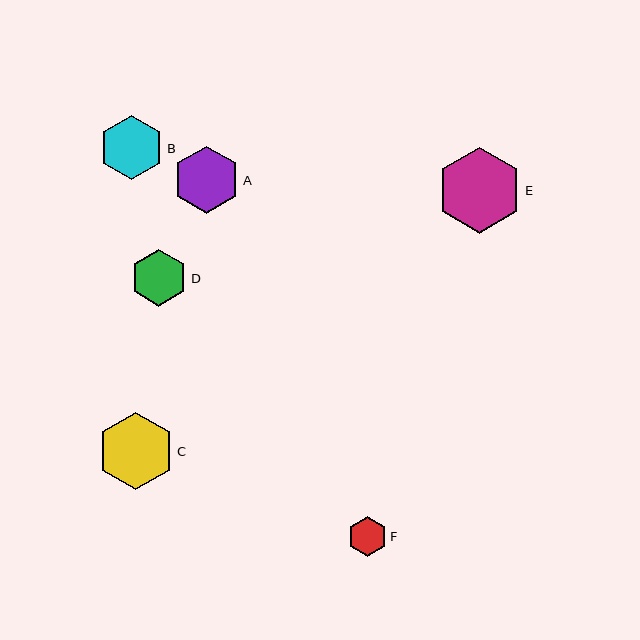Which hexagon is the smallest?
Hexagon F is the smallest with a size of approximately 40 pixels.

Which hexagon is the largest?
Hexagon E is the largest with a size of approximately 86 pixels.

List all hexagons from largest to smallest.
From largest to smallest: E, C, A, B, D, F.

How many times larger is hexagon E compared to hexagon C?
Hexagon E is approximately 1.1 times the size of hexagon C.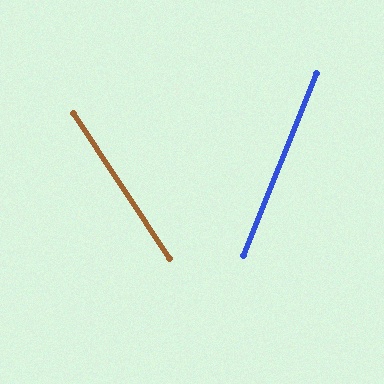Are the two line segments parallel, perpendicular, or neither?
Neither parallel nor perpendicular — they differ by about 55°.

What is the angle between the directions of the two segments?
Approximately 55 degrees.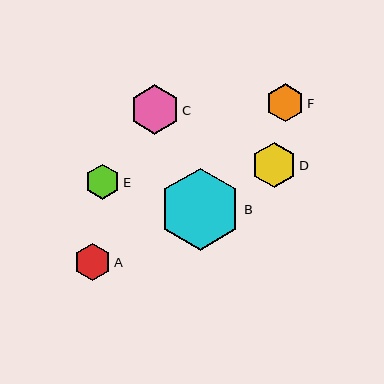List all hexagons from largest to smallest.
From largest to smallest: B, C, D, F, A, E.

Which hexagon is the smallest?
Hexagon E is the smallest with a size of approximately 35 pixels.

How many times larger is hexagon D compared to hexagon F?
Hexagon D is approximately 1.2 times the size of hexagon F.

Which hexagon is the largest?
Hexagon B is the largest with a size of approximately 82 pixels.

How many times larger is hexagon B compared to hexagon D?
Hexagon B is approximately 1.8 times the size of hexagon D.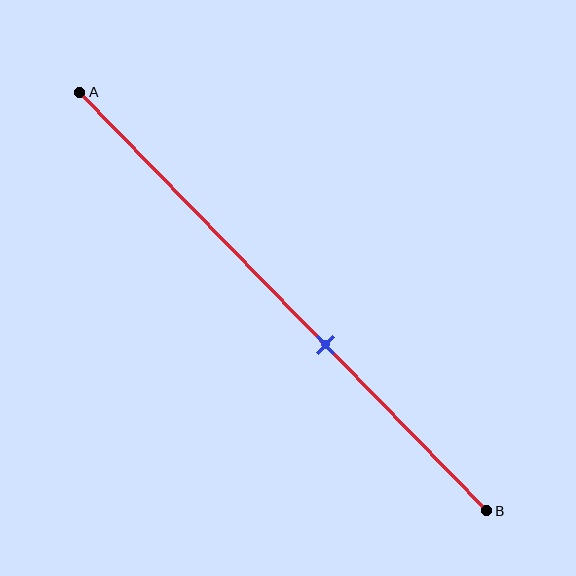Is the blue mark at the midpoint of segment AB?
No, the mark is at about 60% from A, not at the 50% midpoint.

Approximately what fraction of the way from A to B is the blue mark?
The blue mark is approximately 60% of the way from A to B.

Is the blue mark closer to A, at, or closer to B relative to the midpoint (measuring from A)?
The blue mark is closer to point B than the midpoint of segment AB.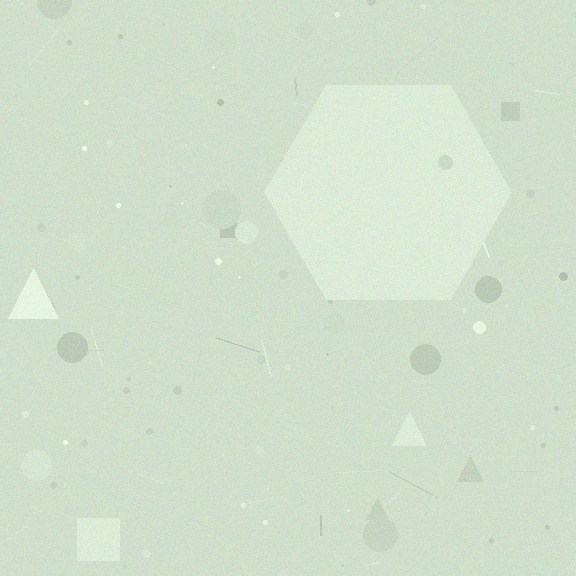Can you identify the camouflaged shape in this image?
The camouflaged shape is a hexagon.